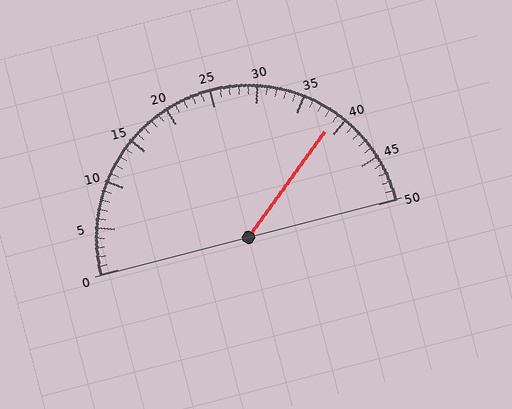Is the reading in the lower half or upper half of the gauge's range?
The reading is in the upper half of the range (0 to 50).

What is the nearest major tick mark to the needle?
The nearest major tick mark is 40.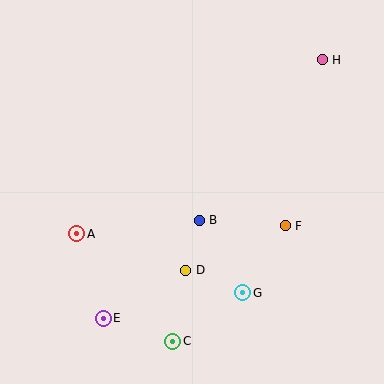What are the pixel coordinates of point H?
Point H is at (322, 60).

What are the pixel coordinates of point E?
Point E is at (103, 318).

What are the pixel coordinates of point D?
Point D is at (186, 270).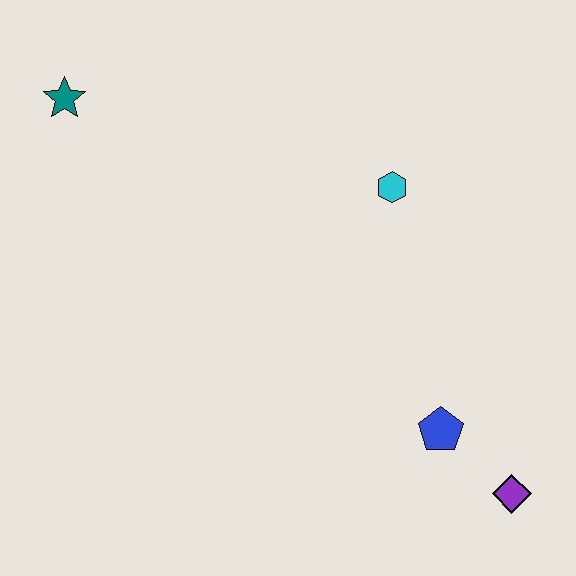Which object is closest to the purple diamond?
The blue pentagon is closest to the purple diamond.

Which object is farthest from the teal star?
The purple diamond is farthest from the teal star.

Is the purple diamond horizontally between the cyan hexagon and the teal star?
No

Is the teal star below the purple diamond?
No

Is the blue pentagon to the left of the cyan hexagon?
No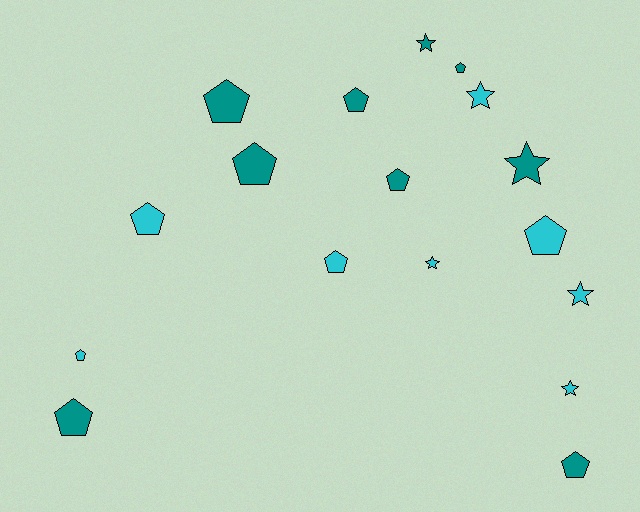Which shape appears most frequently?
Pentagon, with 11 objects.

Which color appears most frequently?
Teal, with 9 objects.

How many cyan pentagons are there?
There are 4 cyan pentagons.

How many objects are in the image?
There are 17 objects.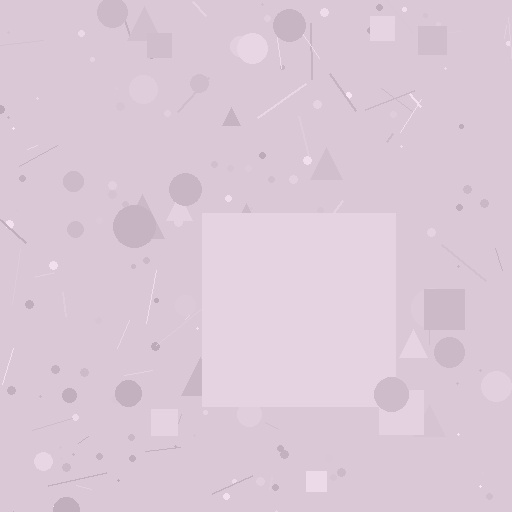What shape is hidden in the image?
A square is hidden in the image.